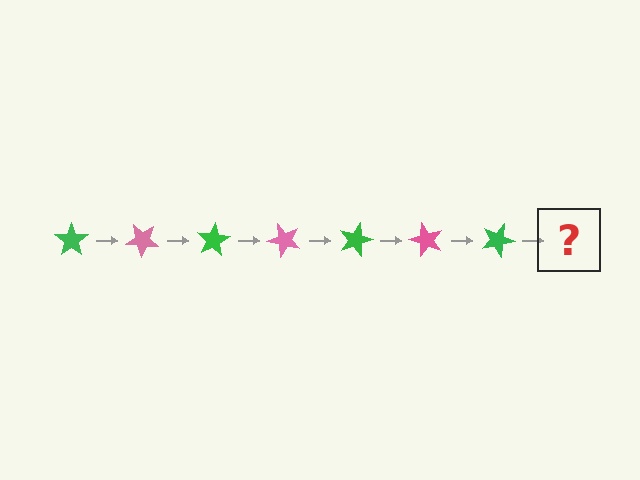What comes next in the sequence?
The next element should be a pink star, rotated 280 degrees from the start.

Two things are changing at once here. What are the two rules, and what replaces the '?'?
The two rules are that it rotates 40 degrees each step and the color cycles through green and pink. The '?' should be a pink star, rotated 280 degrees from the start.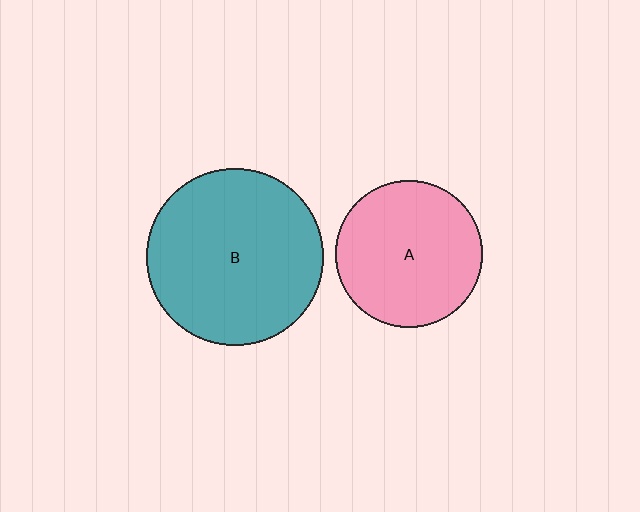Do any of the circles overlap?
No, none of the circles overlap.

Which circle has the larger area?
Circle B (teal).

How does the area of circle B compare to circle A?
Approximately 1.5 times.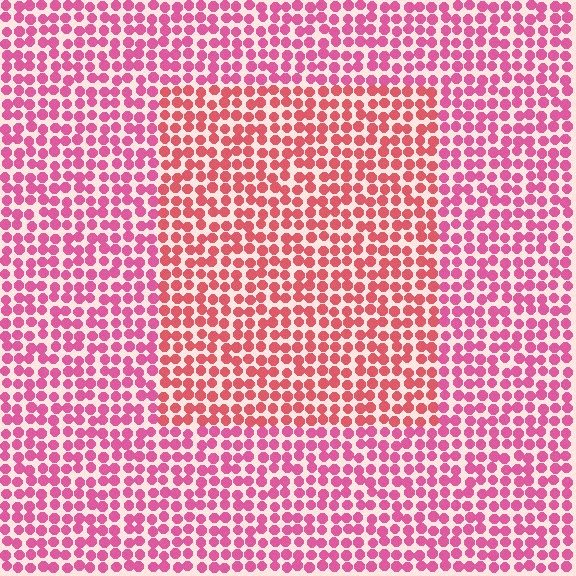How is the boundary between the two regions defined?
The boundary is defined purely by a slight shift in hue (about 24 degrees). Spacing, size, and orientation are identical on both sides.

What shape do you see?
I see a rectangle.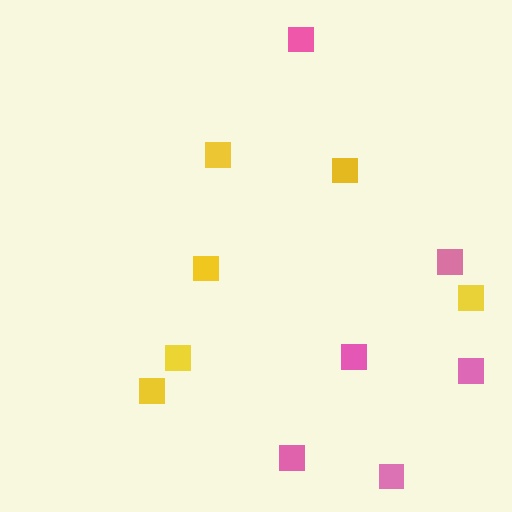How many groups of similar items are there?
There are 2 groups: one group of pink squares (6) and one group of yellow squares (6).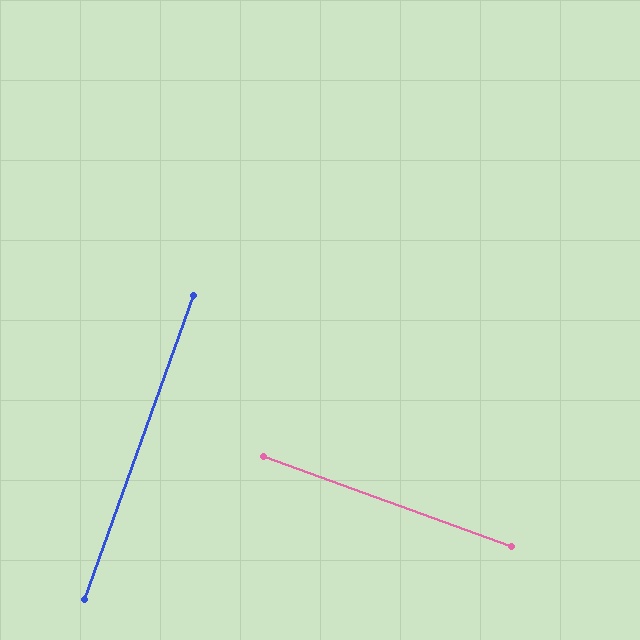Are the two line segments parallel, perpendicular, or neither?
Perpendicular — they meet at approximately 90°.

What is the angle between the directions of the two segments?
Approximately 90 degrees.